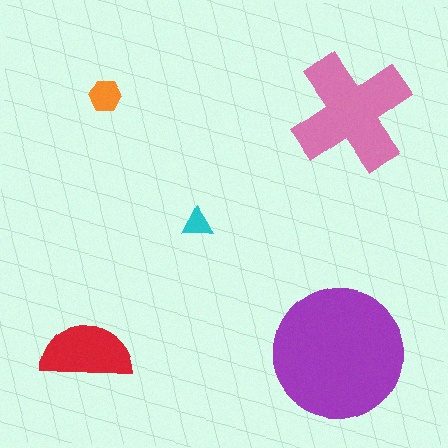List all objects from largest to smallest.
The purple circle, the pink cross, the red semicircle, the orange hexagon, the cyan triangle.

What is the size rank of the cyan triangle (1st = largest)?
5th.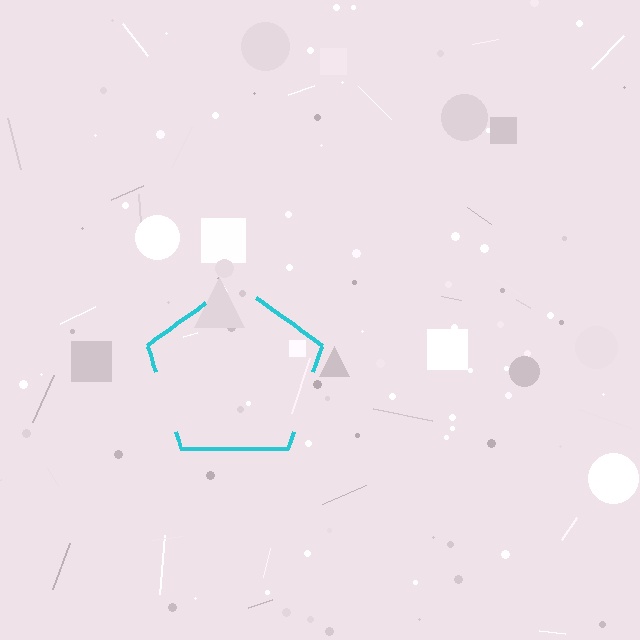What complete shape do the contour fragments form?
The contour fragments form a pentagon.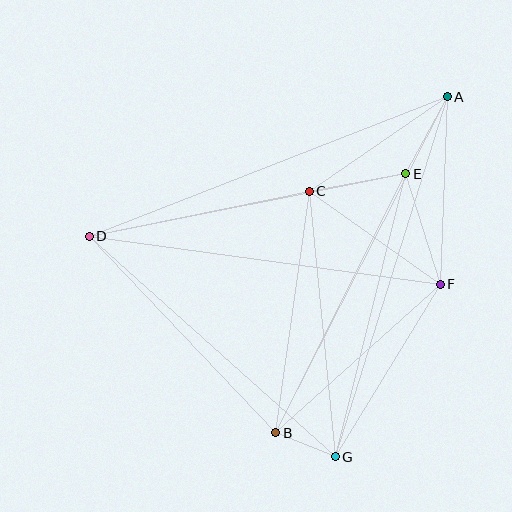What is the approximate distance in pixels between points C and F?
The distance between C and F is approximately 161 pixels.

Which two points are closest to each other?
Points B and G are closest to each other.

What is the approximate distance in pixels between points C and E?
The distance between C and E is approximately 99 pixels.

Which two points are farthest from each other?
Points A and D are farthest from each other.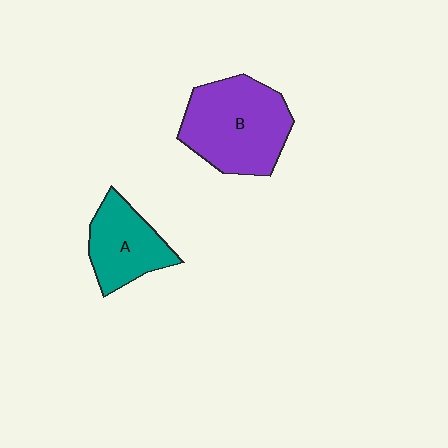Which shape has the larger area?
Shape B (purple).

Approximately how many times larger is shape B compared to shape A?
Approximately 1.6 times.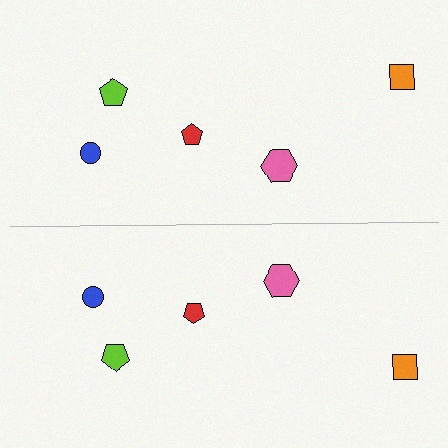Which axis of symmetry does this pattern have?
The pattern has a horizontal axis of symmetry running through the center of the image.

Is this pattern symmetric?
Yes, this pattern has bilateral (reflection) symmetry.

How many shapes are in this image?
There are 10 shapes in this image.